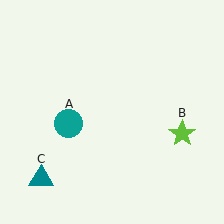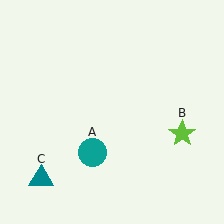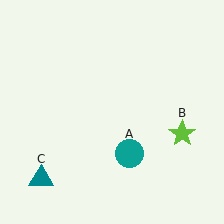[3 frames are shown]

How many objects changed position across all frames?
1 object changed position: teal circle (object A).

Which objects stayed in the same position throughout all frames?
Lime star (object B) and teal triangle (object C) remained stationary.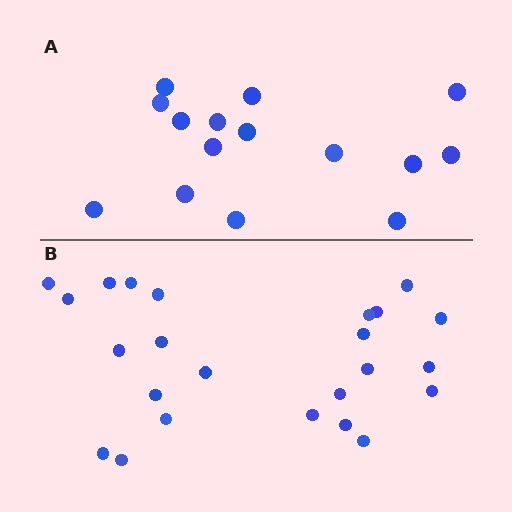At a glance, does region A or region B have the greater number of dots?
Region B (the bottom region) has more dots.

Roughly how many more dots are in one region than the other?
Region B has roughly 8 or so more dots than region A.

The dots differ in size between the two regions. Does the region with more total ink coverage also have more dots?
No. Region A has more total ink coverage because its dots are larger, but region B actually contains more individual dots. Total area can be misleading — the number of items is what matters here.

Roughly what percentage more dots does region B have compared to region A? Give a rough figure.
About 60% more.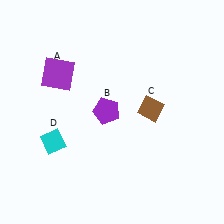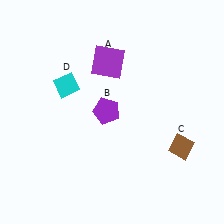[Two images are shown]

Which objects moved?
The objects that moved are: the purple square (A), the brown diamond (C), the cyan diamond (D).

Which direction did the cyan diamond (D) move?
The cyan diamond (D) moved up.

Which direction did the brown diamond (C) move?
The brown diamond (C) moved down.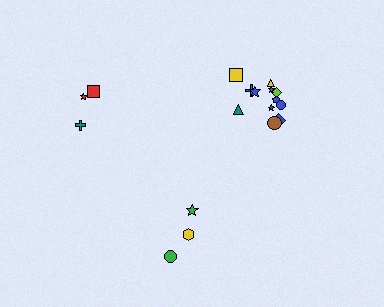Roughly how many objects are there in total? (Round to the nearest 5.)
Roughly 20 objects in total.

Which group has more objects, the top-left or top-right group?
The top-right group.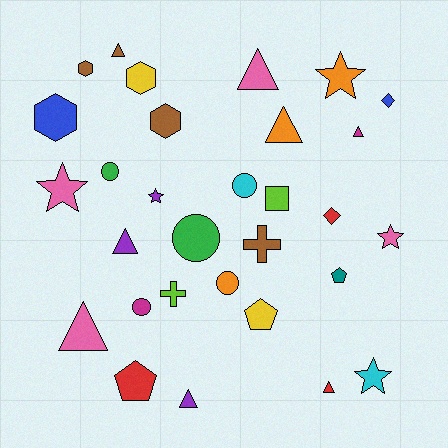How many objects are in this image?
There are 30 objects.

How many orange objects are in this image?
There are 3 orange objects.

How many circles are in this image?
There are 5 circles.